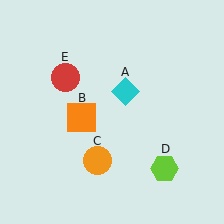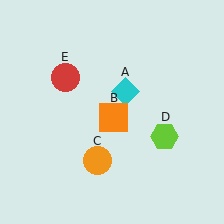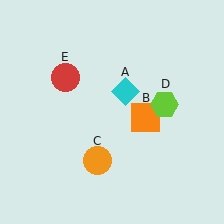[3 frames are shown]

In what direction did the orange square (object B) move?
The orange square (object B) moved right.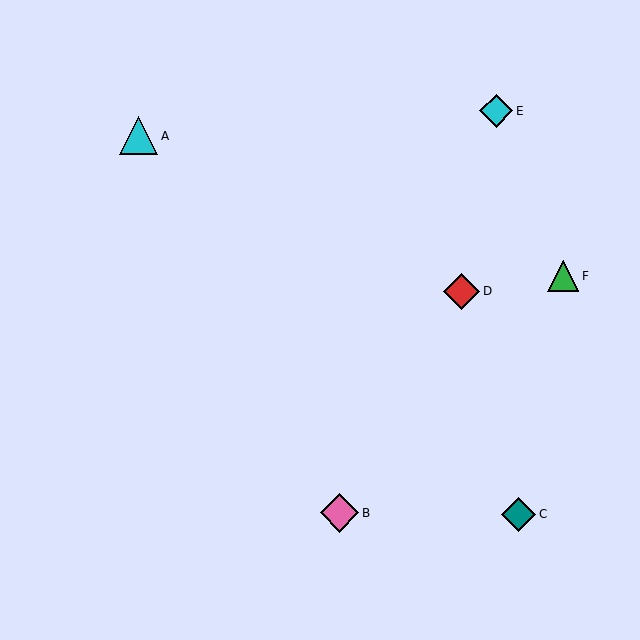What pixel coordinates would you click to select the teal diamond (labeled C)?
Click at (519, 514) to select the teal diamond C.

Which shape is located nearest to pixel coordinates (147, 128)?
The cyan triangle (labeled A) at (139, 136) is nearest to that location.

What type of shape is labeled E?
Shape E is a cyan diamond.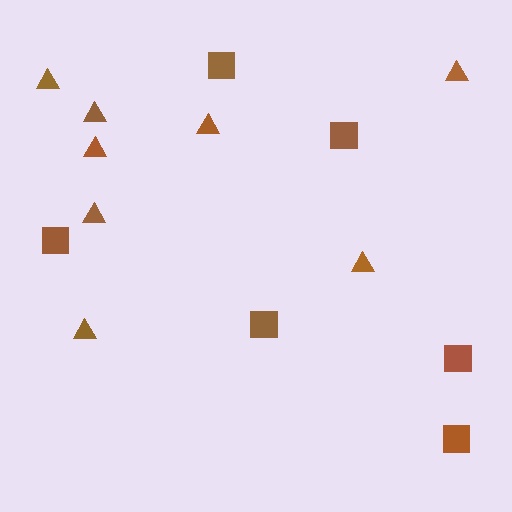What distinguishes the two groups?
There are 2 groups: one group of squares (6) and one group of triangles (8).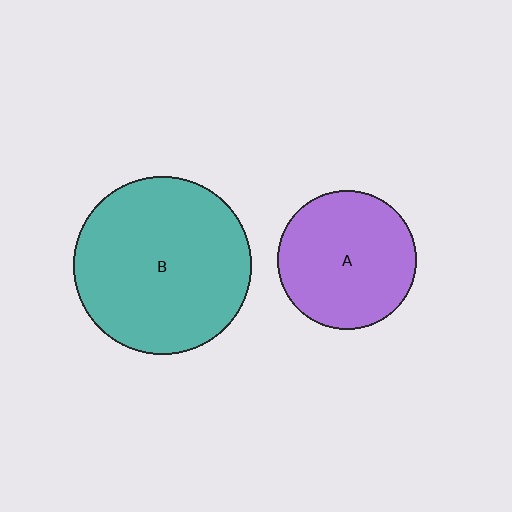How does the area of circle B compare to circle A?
Approximately 1.6 times.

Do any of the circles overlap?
No, none of the circles overlap.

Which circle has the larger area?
Circle B (teal).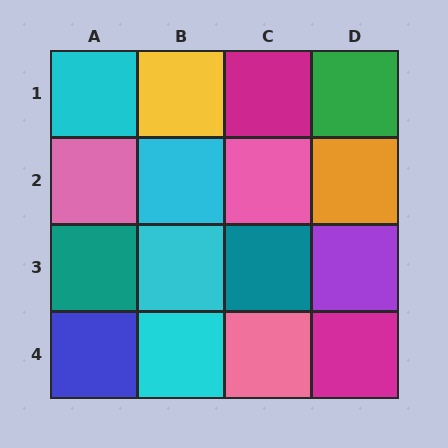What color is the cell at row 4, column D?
Magenta.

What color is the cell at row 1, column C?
Magenta.